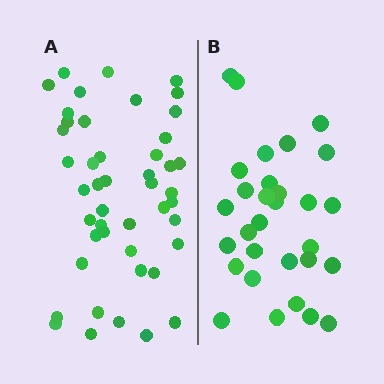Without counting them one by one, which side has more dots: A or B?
Region A (the left region) has more dots.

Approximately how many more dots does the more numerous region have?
Region A has approximately 15 more dots than region B.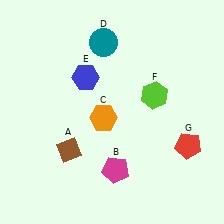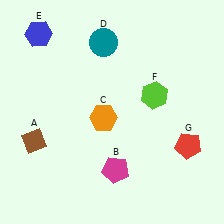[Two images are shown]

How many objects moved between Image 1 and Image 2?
2 objects moved between the two images.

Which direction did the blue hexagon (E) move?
The blue hexagon (E) moved left.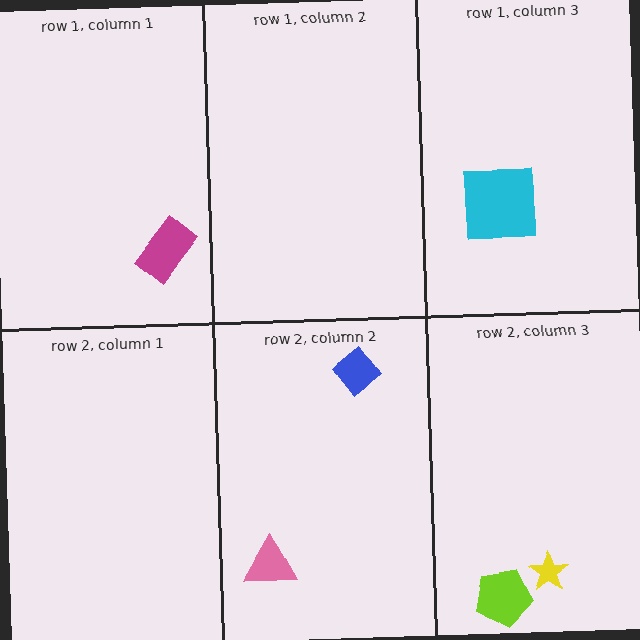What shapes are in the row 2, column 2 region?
The blue diamond, the pink triangle.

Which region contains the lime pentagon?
The row 2, column 3 region.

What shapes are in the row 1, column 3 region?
The cyan square.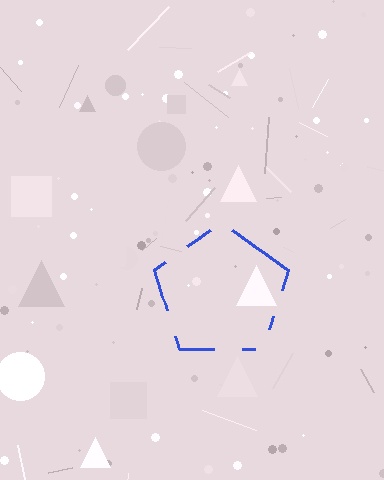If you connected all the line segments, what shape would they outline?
They would outline a pentagon.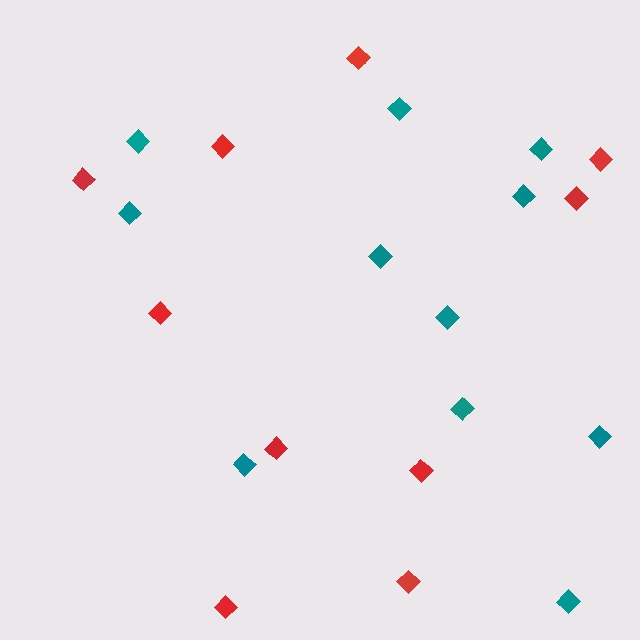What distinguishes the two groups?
There are 2 groups: one group of red diamonds (10) and one group of teal diamonds (11).